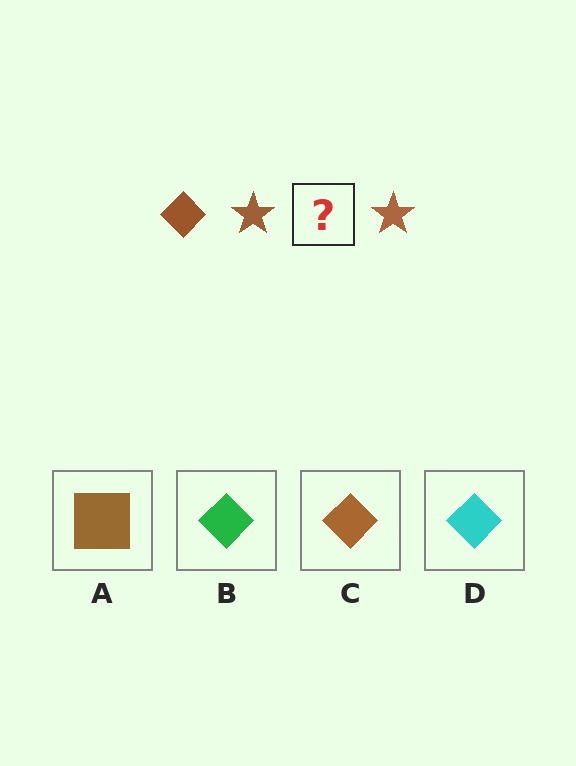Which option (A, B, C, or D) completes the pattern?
C.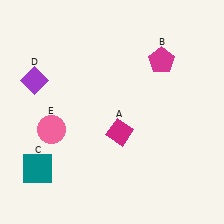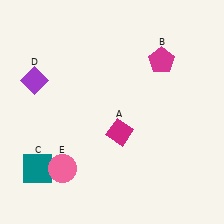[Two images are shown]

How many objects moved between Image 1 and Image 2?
1 object moved between the two images.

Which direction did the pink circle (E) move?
The pink circle (E) moved down.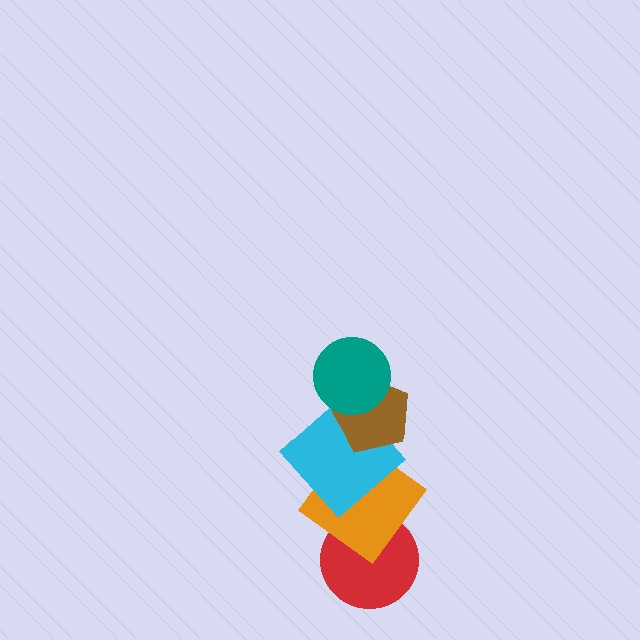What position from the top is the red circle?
The red circle is 5th from the top.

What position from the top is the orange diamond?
The orange diamond is 4th from the top.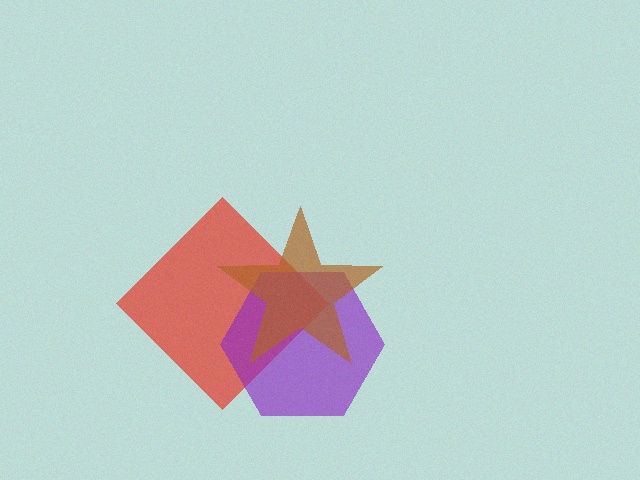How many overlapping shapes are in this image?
There are 3 overlapping shapes in the image.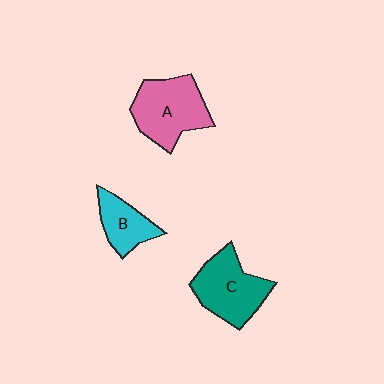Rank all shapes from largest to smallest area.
From largest to smallest: A (pink), C (teal), B (cyan).